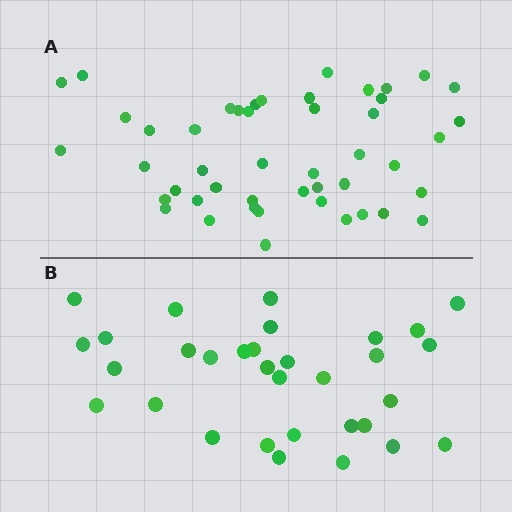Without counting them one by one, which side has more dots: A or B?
Region A (the top region) has more dots.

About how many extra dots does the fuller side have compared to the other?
Region A has approximately 15 more dots than region B.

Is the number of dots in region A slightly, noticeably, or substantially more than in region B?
Region A has substantially more. The ratio is roughly 1.5 to 1.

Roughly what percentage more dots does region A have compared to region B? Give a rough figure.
About 45% more.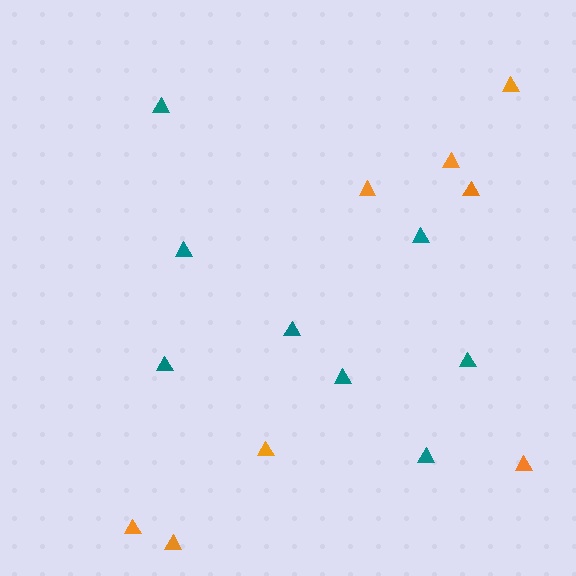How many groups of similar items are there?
There are 2 groups: one group of orange triangles (8) and one group of teal triangles (8).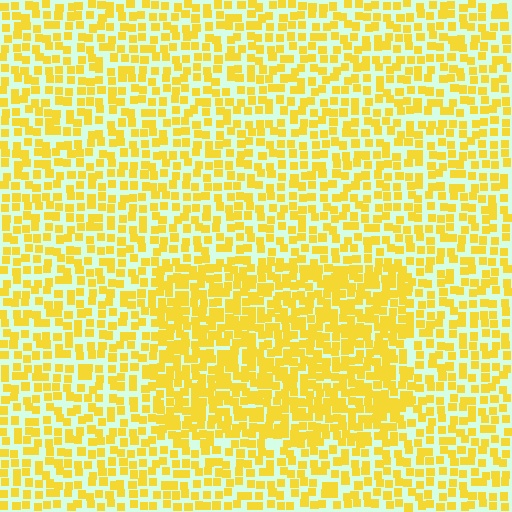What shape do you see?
I see a rectangle.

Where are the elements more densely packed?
The elements are more densely packed inside the rectangle boundary.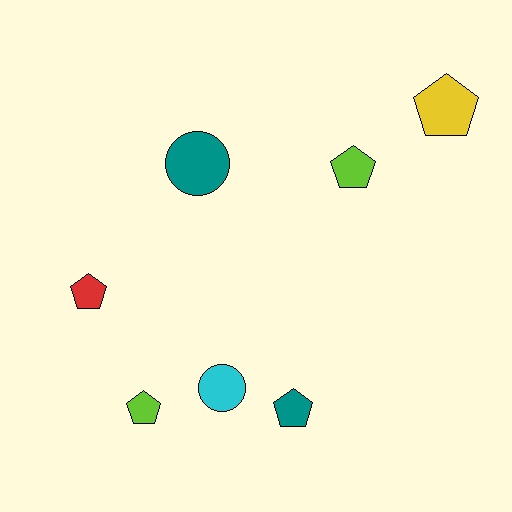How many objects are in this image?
There are 7 objects.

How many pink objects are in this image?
There are no pink objects.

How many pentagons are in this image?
There are 5 pentagons.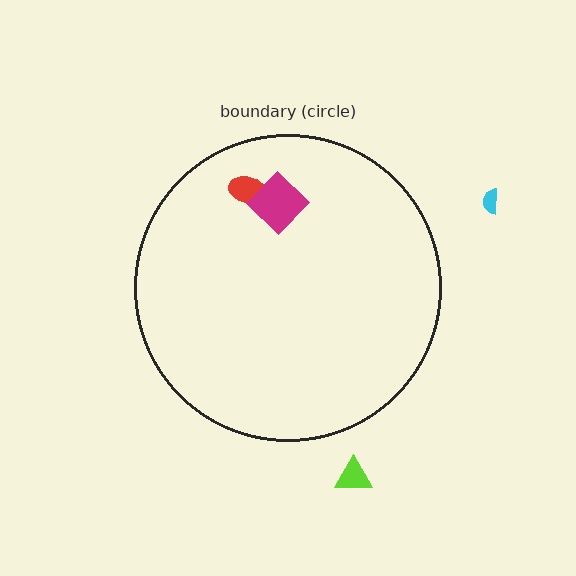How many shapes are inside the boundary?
2 inside, 2 outside.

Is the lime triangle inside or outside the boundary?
Outside.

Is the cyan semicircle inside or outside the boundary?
Outside.